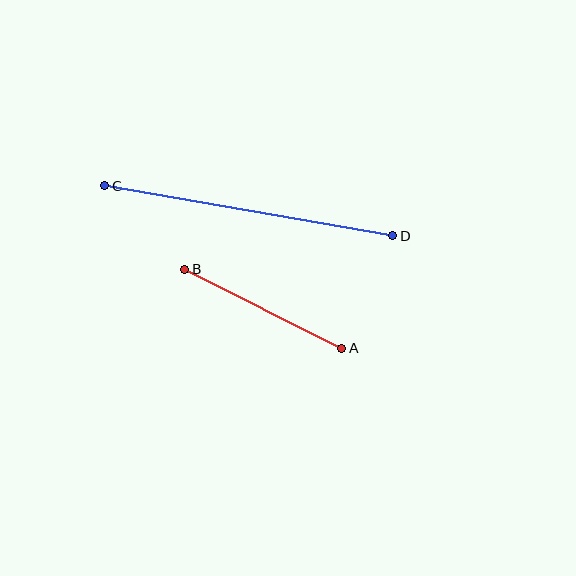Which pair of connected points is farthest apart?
Points C and D are farthest apart.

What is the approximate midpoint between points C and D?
The midpoint is at approximately (249, 211) pixels.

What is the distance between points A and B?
The distance is approximately 176 pixels.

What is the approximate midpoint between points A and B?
The midpoint is at approximately (263, 309) pixels.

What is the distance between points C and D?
The distance is approximately 293 pixels.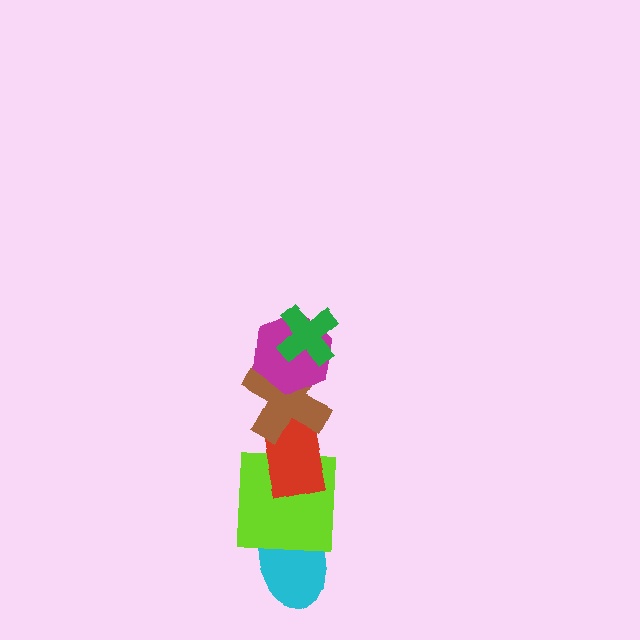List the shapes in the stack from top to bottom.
From top to bottom: the green cross, the magenta hexagon, the brown cross, the red rectangle, the lime square, the cyan ellipse.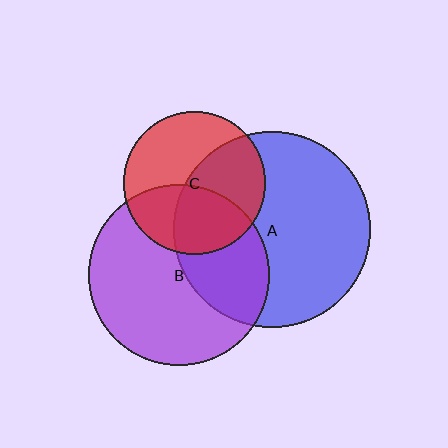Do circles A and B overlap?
Yes.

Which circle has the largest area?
Circle A (blue).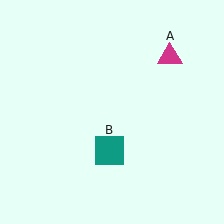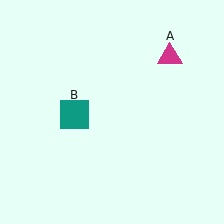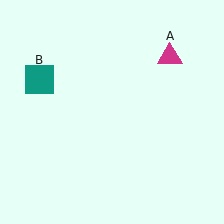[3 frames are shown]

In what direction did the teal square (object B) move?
The teal square (object B) moved up and to the left.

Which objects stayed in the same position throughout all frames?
Magenta triangle (object A) remained stationary.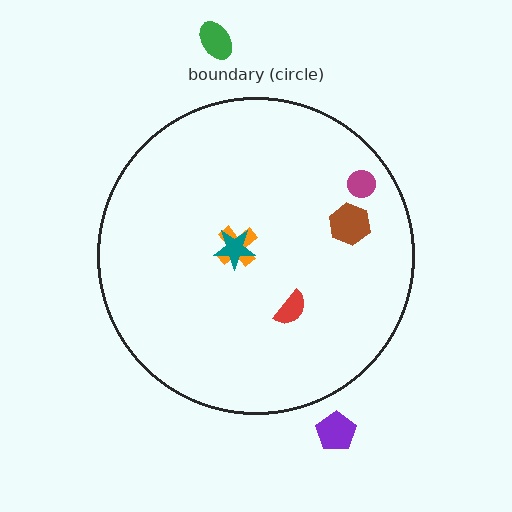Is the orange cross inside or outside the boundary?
Inside.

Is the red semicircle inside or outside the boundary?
Inside.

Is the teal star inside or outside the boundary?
Inside.